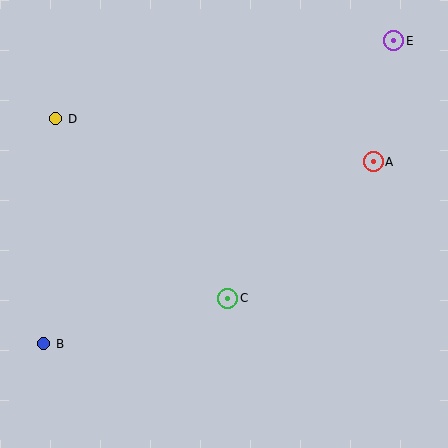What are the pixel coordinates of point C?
Point C is at (228, 298).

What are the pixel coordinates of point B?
Point B is at (44, 344).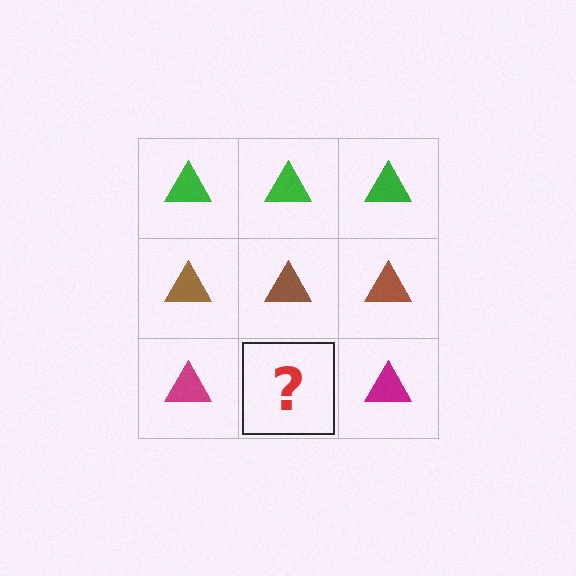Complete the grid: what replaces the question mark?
The question mark should be replaced with a magenta triangle.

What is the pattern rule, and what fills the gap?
The rule is that each row has a consistent color. The gap should be filled with a magenta triangle.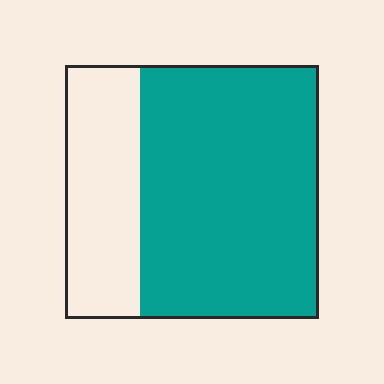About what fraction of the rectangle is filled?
About two thirds (2/3).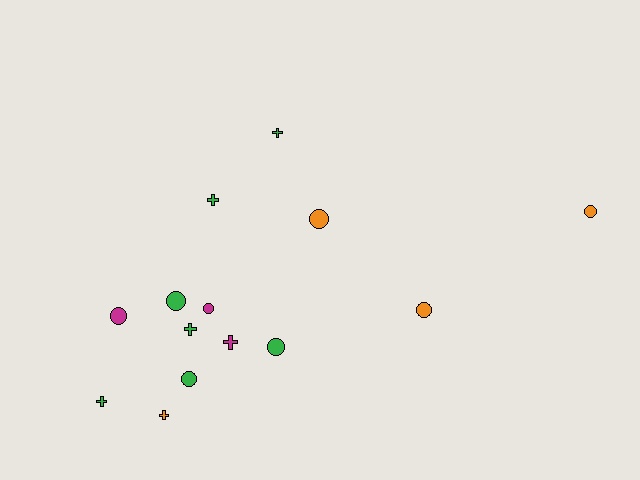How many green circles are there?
There are 3 green circles.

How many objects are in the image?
There are 14 objects.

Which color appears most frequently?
Green, with 7 objects.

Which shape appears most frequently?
Circle, with 8 objects.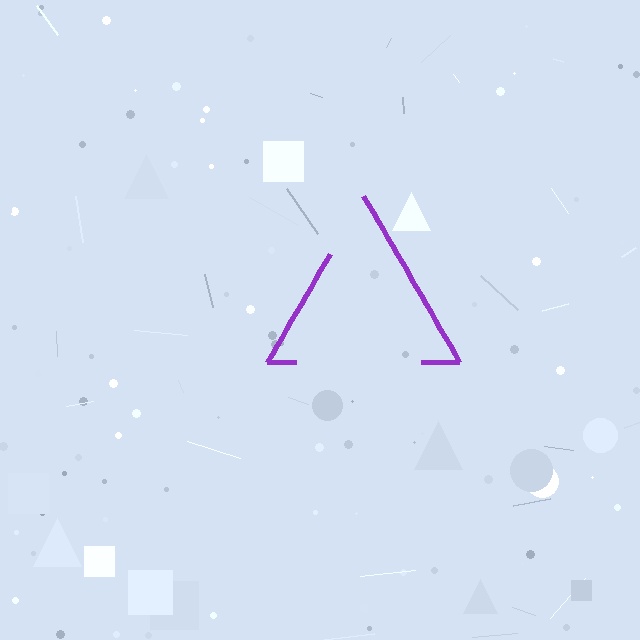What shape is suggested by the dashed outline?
The dashed outline suggests a triangle.